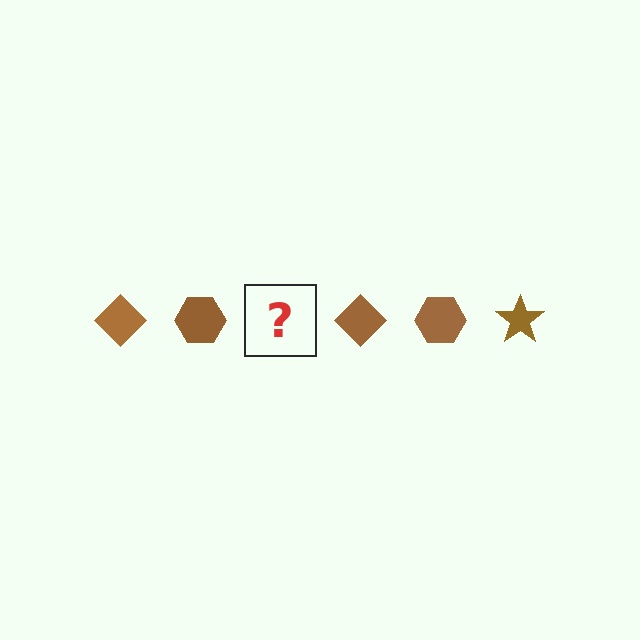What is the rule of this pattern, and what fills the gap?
The rule is that the pattern cycles through diamond, hexagon, star shapes in brown. The gap should be filled with a brown star.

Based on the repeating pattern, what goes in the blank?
The blank should be a brown star.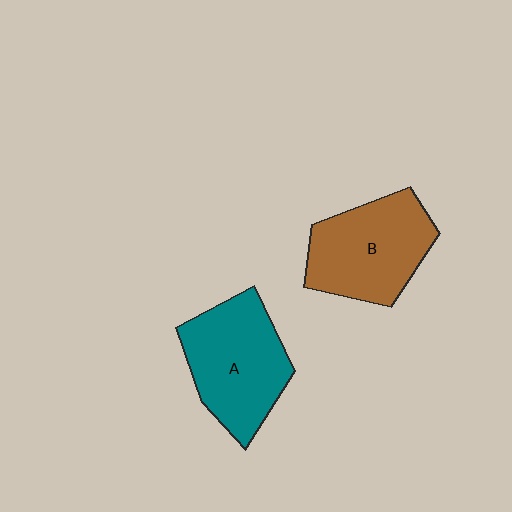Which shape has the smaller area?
Shape B (brown).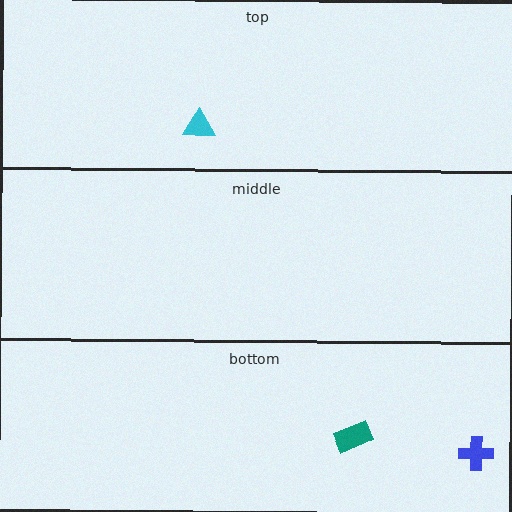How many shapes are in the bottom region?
2.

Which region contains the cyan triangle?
The top region.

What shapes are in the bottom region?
The teal rectangle, the blue cross.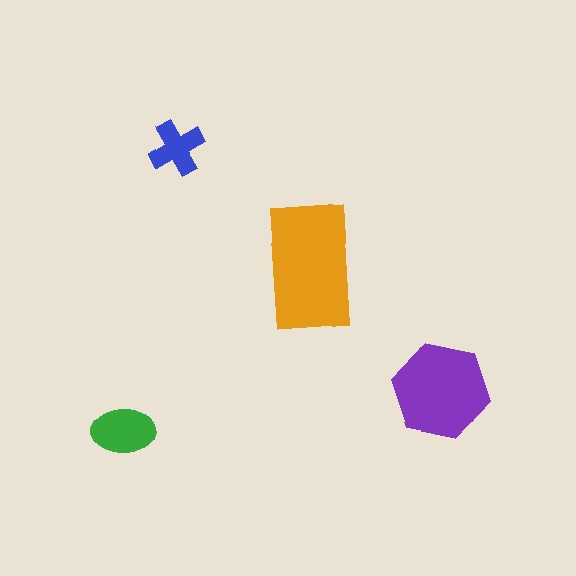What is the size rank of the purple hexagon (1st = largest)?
2nd.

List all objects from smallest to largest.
The blue cross, the green ellipse, the purple hexagon, the orange rectangle.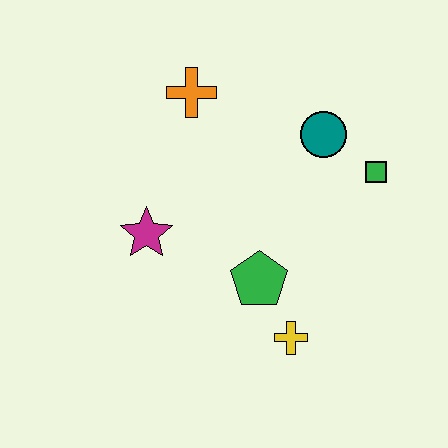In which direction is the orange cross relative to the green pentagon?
The orange cross is above the green pentagon.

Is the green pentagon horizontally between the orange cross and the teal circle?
Yes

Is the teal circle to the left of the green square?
Yes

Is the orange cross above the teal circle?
Yes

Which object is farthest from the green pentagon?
The orange cross is farthest from the green pentagon.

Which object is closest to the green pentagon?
The yellow cross is closest to the green pentagon.